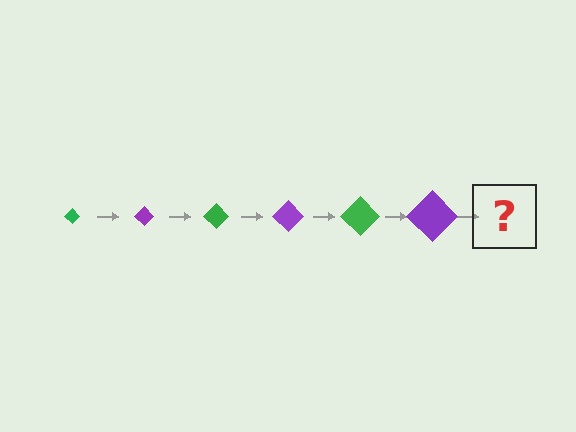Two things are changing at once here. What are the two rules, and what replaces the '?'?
The two rules are that the diamond grows larger each step and the color cycles through green and purple. The '?' should be a green diamond, larger than the previous one.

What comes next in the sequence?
The next element should be a green diamond, larger than the previous one.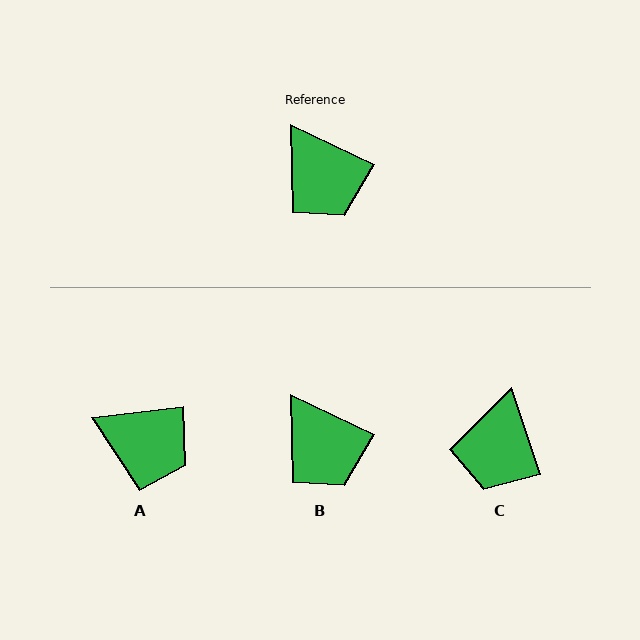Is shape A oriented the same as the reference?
No, it is off by about 32 degrees.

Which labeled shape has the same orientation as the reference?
B.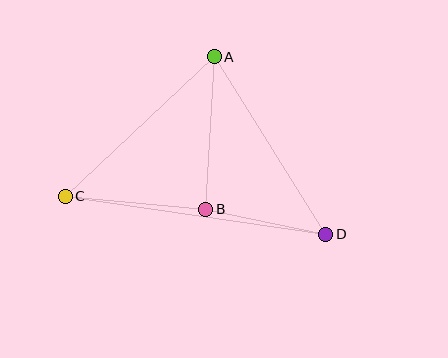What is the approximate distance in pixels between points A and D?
The distance between A and D is approximately 210 pixels.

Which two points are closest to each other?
Points B and D are closest to each other.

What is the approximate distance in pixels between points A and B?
The distance between A and B is approximately 153 pixels.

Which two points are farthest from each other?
Points C and D are farthest from each other.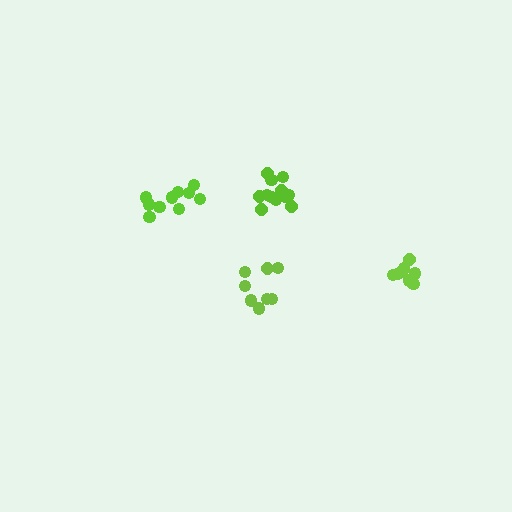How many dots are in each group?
Group 1: 8 dots, Group 2: 12 dots, Group 3: 8 dots, Group 4: 10 dots (38 total).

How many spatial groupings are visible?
There are 4 spatial groupings.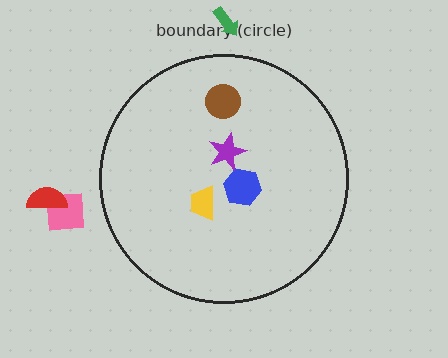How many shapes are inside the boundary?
4 inside, 3 outside.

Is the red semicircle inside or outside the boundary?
Outside.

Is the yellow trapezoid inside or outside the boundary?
Inside.